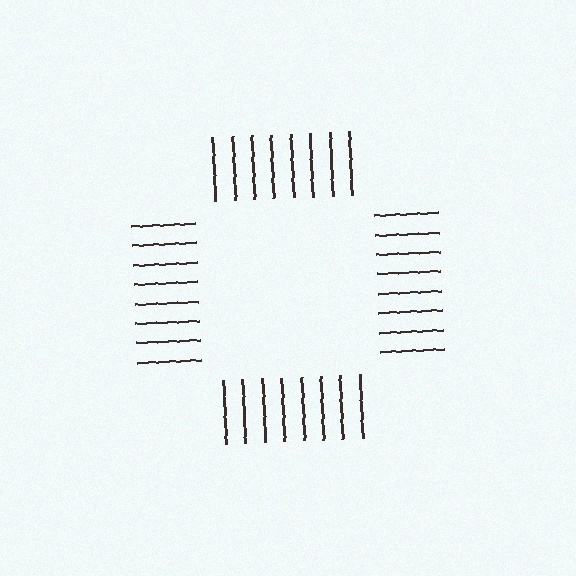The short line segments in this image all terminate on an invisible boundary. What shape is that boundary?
An illusory square — the line segments terminate on its edges but no continuous stroke is drawn.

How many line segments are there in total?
32 — 8 along each of the 4 edges.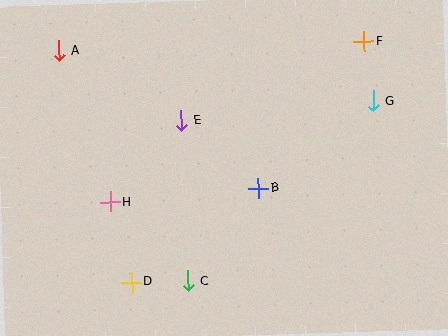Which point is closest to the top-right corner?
Point F is closest to the top-right corner.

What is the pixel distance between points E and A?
The distance between E and A is 141 pixels.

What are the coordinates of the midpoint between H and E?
The midpoint between H and E is at (146, 161).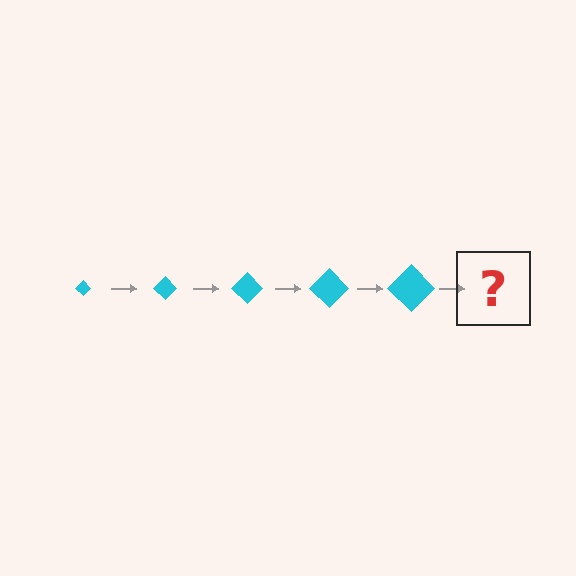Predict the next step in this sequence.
The next step is a cyan diamond, larger than the previous one.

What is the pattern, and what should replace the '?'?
The pattern is that the diamond gets progressively larger each step. The '?' should be a cyan diamond, larger than the previous one.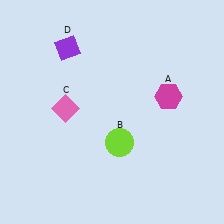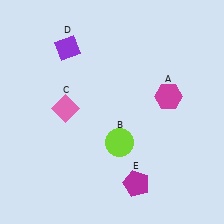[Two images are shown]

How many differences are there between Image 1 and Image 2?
There is 1 difference between the two images.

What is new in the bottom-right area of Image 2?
A magenta pentagon (E) was added in the bottom-right area of Image 2.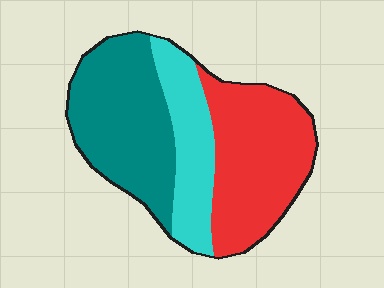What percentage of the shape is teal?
Teal takes up about three eighths (3/8) of the shape.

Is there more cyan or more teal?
Teal.